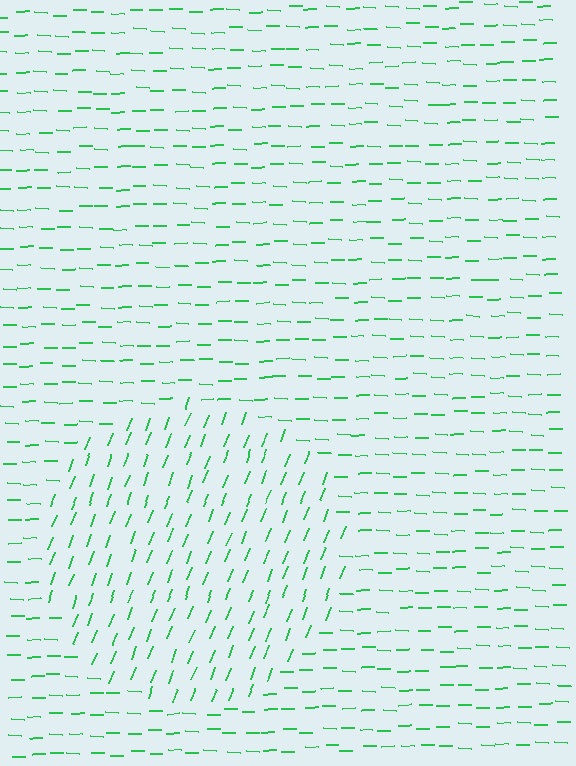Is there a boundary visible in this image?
Yes, there is a texture boundary formed by a change in line orientation.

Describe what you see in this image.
The image is filled with small green line segments. A circle region in the image has lines oriented differently from the surrounding lines, creating a visible texture boundary.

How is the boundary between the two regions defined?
The boundary is defined purely by a change in line orientation (approximately 71 degrees difference). All lines are the same color and thickness.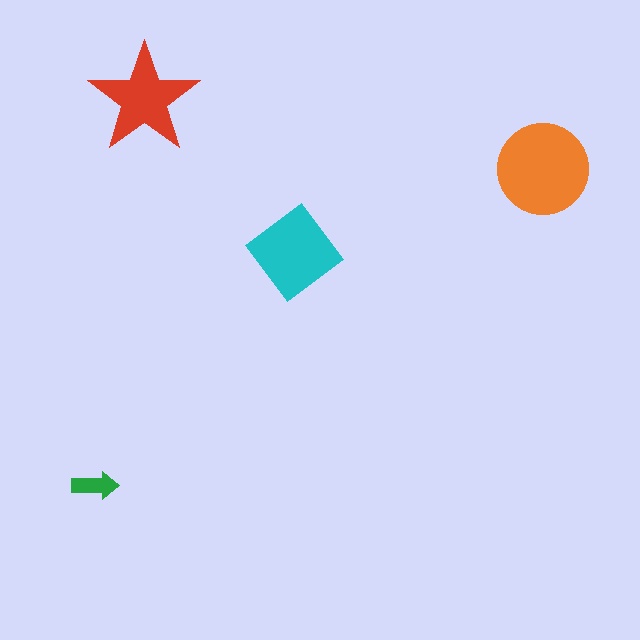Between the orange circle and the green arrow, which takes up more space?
The orange circle.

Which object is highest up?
The red star is topmost.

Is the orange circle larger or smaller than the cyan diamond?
Larger.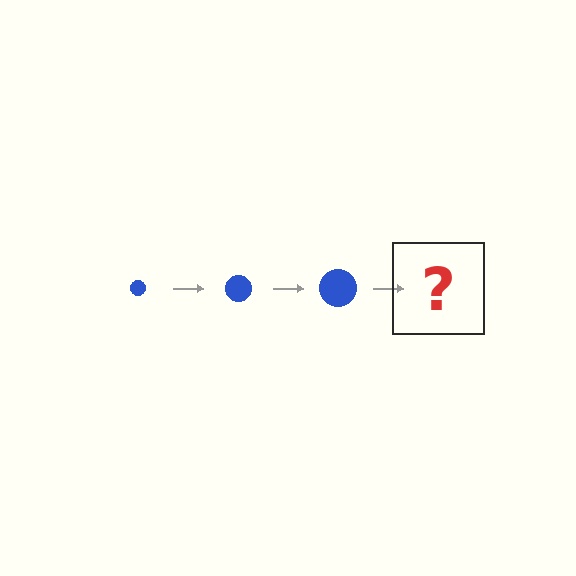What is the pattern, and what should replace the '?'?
The pattern is that the circle gets progressively larger each step. The '?' should be a blue circle, larger than the previous one.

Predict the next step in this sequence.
The next step is a blue circle, larger than the previous one.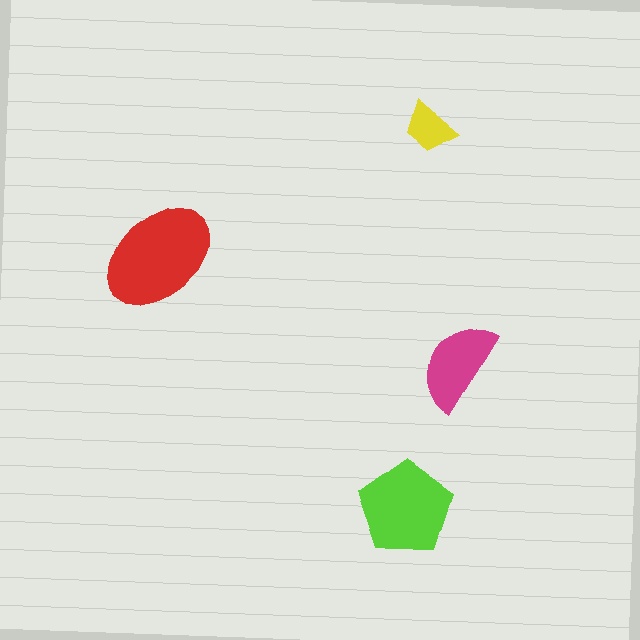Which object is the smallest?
The yellow trapezoid.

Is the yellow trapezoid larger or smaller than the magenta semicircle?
Smaller.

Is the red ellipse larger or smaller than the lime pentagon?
Larger.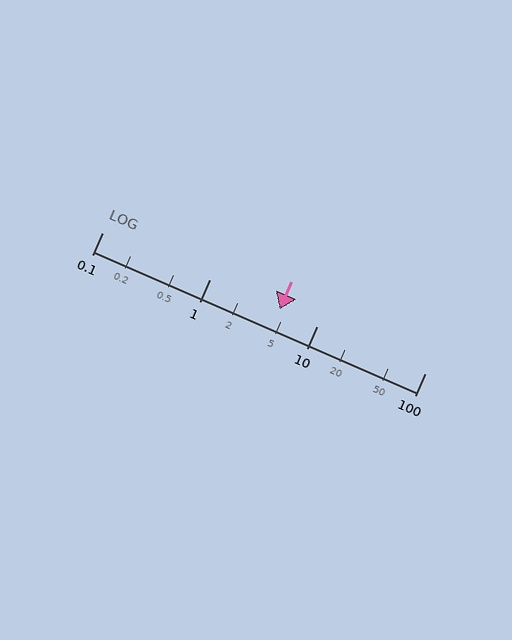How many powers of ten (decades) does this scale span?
The scale spans 3 decades, from 0.1 to 100.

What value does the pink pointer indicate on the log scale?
The pointer indicates approximately 4.5.